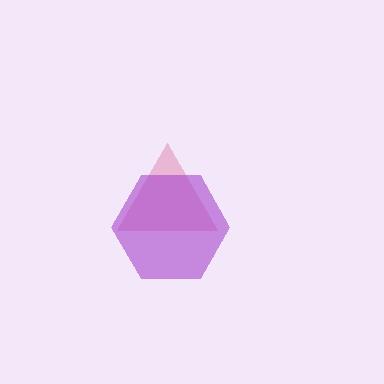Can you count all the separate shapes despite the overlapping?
Yes, there are 2 separate shapes.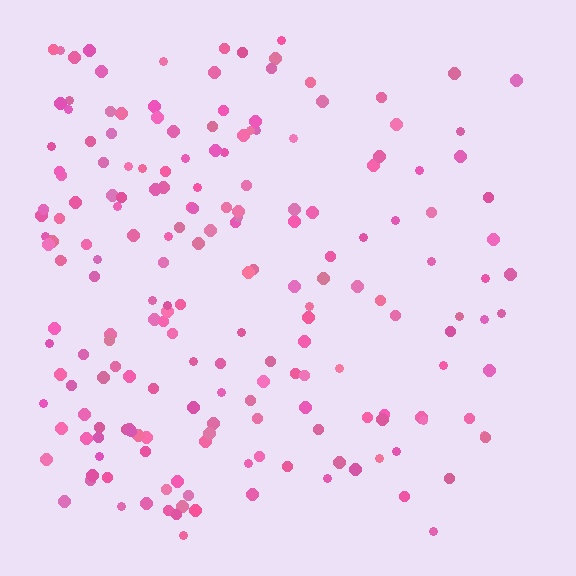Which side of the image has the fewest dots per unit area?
The right.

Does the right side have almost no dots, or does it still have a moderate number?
Still a moderate number, just noticeably fewer than the left.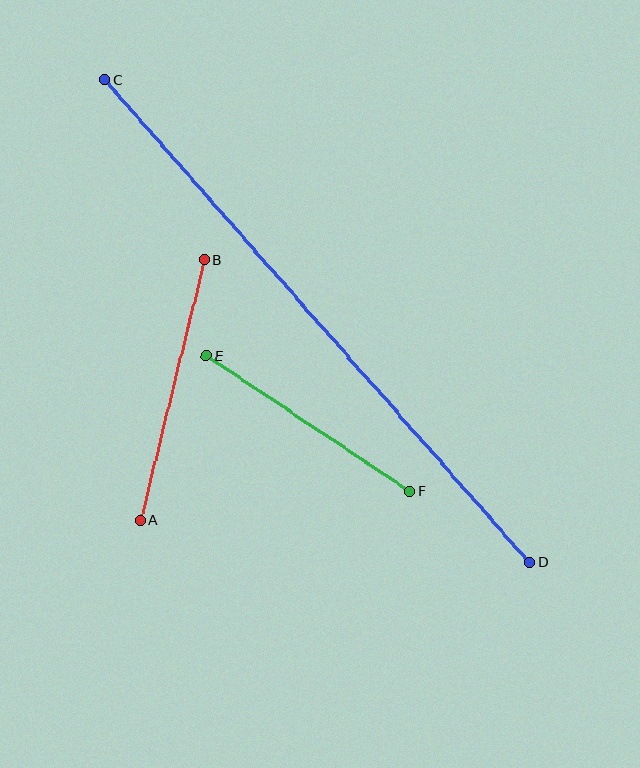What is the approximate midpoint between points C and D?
The midpoint is at approximately (317, 321) pixels.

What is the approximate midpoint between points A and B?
The midpoint is at approximately (173, 390) pixels.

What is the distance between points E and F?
The distance is approximately 245 pixels.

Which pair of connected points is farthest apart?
Points C and D are farthest apart.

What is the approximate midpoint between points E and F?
The midpoint is at approximately (308, 423) pixels.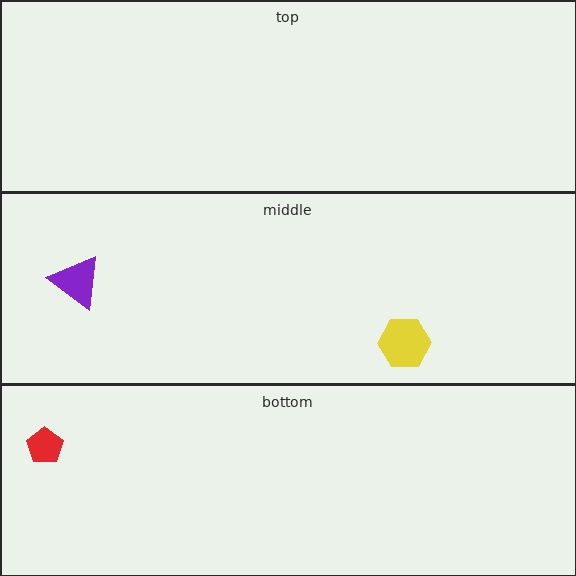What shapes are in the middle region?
The purple triangle, the yellow hexagon.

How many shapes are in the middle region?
2.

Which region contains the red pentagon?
The bottom region.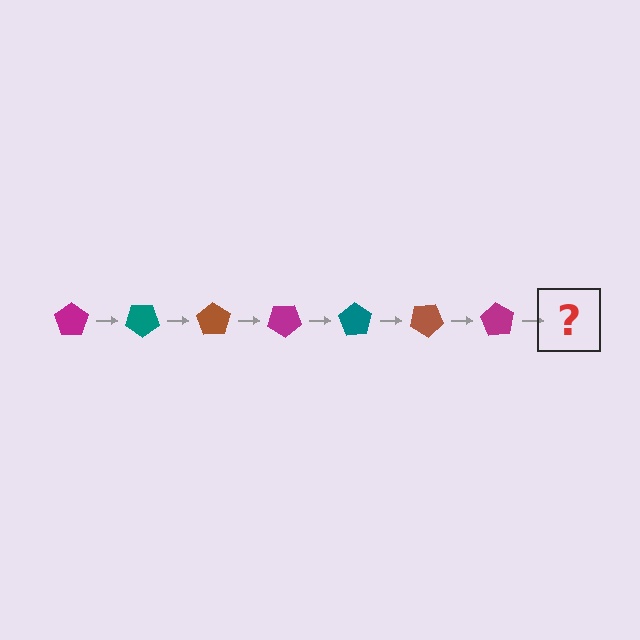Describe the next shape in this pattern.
It should be a teal pentagon, rotated 245 degrees from the start.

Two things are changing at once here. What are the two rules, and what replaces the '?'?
The two rules are that it rotates 35 degrees each step and the color cycles through magenta, teal, and brown. The '?' should be a teal pentagon, rotated 245 degrees from the start.